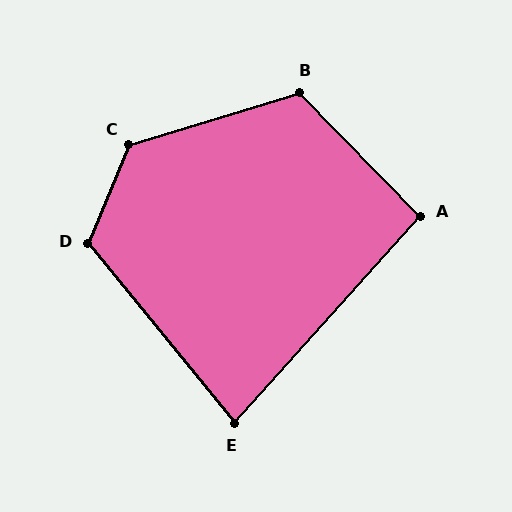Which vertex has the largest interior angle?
C, at approximately 130 degrees.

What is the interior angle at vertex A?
Approximately 94 degrees (approximately right).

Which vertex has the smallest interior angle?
E, at approximately 81 degrees.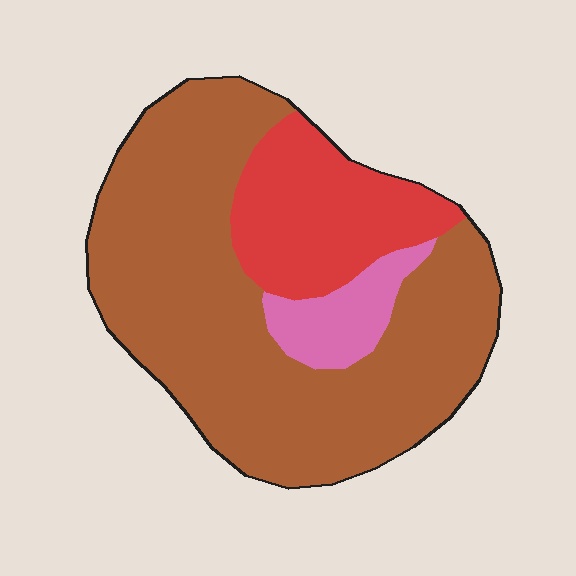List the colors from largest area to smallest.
From largest to smallest: brown, red, pink.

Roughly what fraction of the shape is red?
Red takes up about one fifth (1/5) of the shape.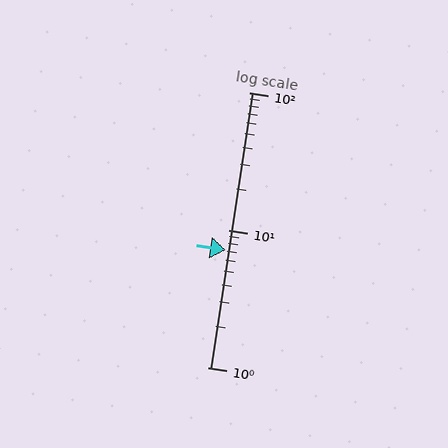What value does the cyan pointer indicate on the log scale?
The pointer indicates approximately 7.1.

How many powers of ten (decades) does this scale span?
The scale spans 2 decades, from 1 to 100.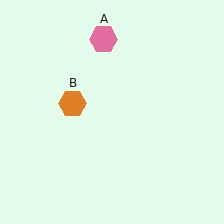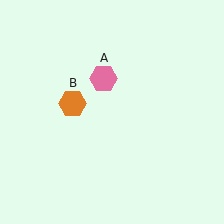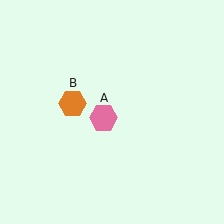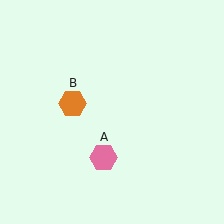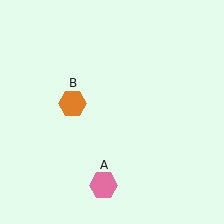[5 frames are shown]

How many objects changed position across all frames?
1 object changed position: pink hexagon (object A).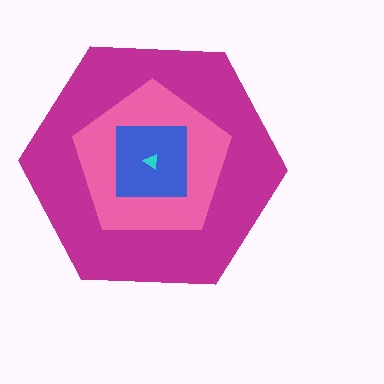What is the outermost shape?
The magenta hexagon.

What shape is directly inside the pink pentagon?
The blue square.